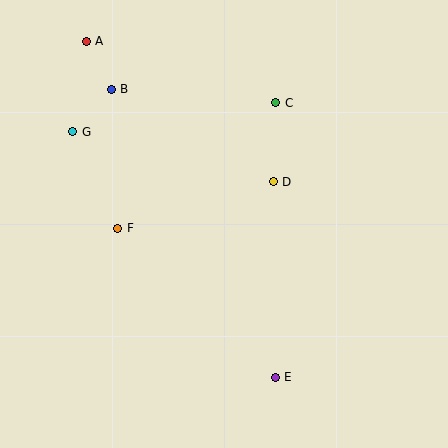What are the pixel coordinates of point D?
Point D is at (273, 182).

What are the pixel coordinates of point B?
Point B is at (111, 89).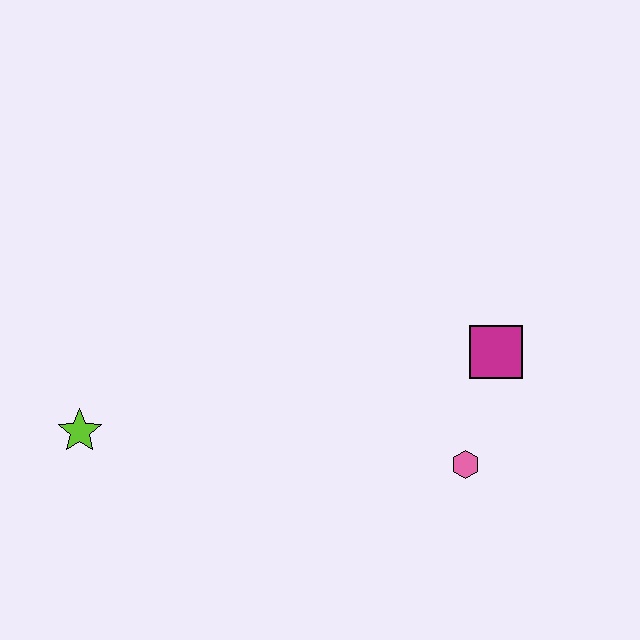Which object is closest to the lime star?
The pink hexagon is closest to the lime star.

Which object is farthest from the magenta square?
The lime star is farthest from the magenta square.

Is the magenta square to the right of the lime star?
Yes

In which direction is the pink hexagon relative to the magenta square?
The pink hexagon is below the magenta square.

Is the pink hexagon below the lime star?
Yes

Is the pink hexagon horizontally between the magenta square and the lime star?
Yes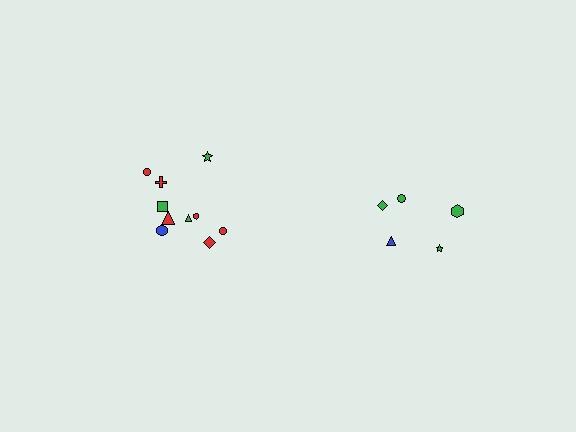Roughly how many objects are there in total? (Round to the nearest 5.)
Roughly 15 objects in total.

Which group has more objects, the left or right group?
The left group.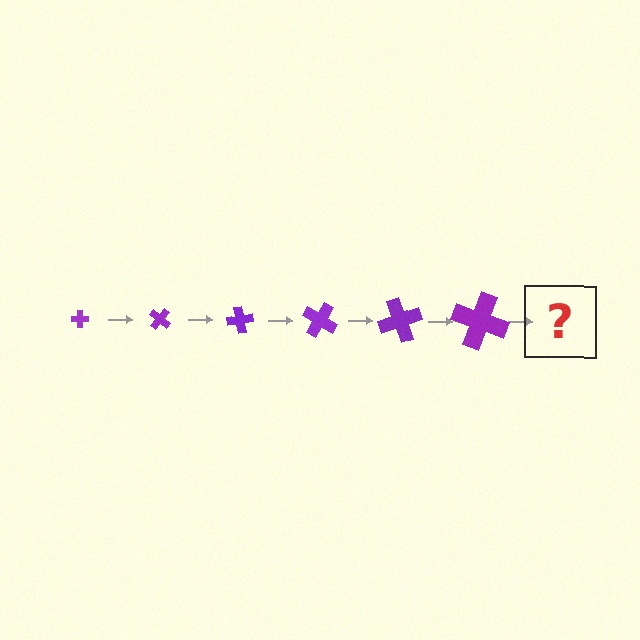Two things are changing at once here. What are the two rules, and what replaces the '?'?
The two rules are that the cross grows larger each step and it rotates 40 degrees each step. The '?' should be a cross, larger than the previous one and rotated 240 degrees from the start.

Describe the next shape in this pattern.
It should be a cross, larger than the previous one and rotated 240 degrees from the start.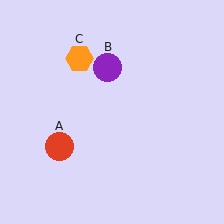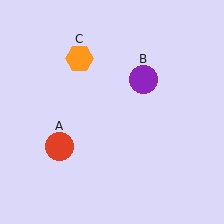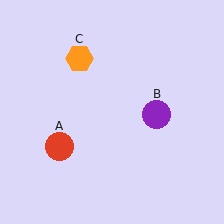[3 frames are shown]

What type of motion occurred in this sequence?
The purple circle (object B) rotated clockwise around the center of the scene.